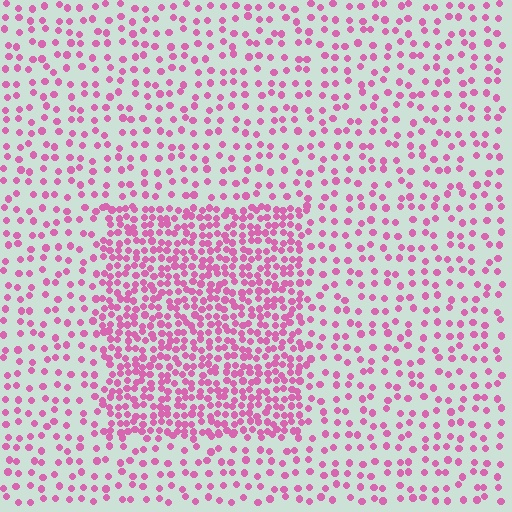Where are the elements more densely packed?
The elements are more densely packed inside the rectangle boundary.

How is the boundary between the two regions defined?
The boundary is defined by a change in element density (approximately 2.4x ratio). All elements are the same color, size, and shape.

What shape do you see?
I see a rectangle.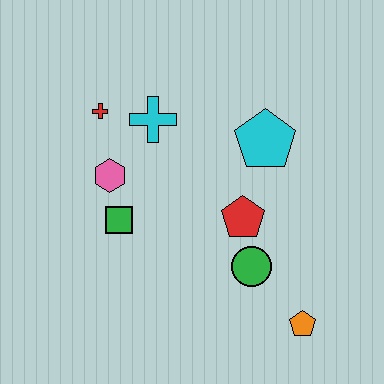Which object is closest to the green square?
The pink hexagon is closest to the green square.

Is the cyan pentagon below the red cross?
Yes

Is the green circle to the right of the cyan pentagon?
No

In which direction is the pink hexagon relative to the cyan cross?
The pink hexagon is below the cyan cross.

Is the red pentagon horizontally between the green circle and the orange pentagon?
No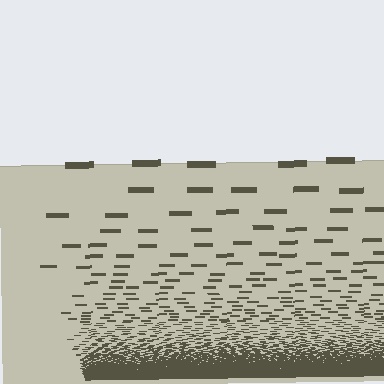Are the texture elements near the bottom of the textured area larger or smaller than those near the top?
Smaller. The gradient is inverted — elements near the bottom are smaller and denser.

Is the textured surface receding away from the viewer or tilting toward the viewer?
The surface appears to tilt toward the viewer. Texture elements get larger and sparser toward the top.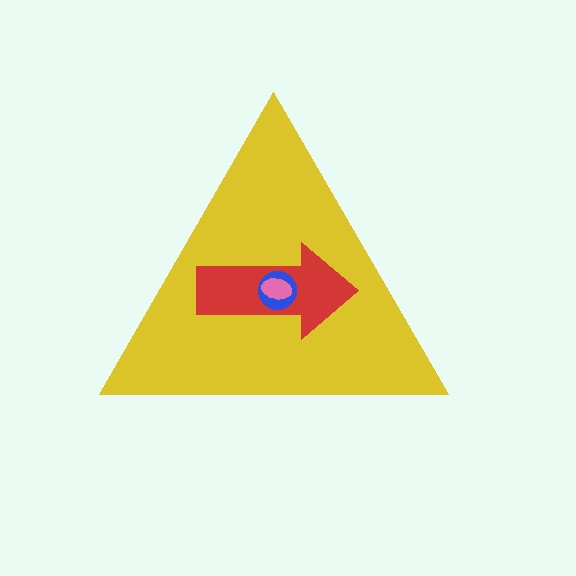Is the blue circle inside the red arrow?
Yes.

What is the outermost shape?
The yellow triangle.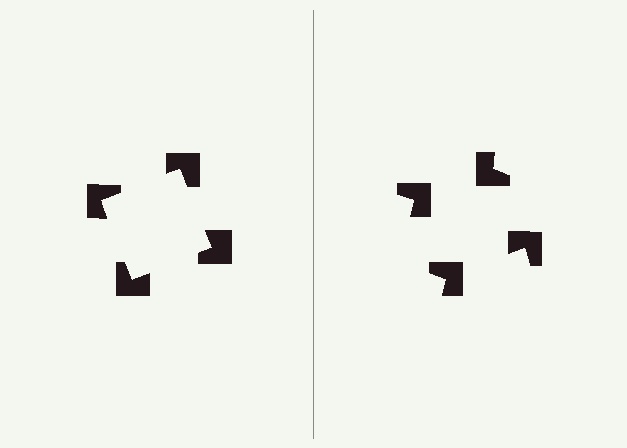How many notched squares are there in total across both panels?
8 — 4 on each side.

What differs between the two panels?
The notched squares are positioned identically on both sides; only the wedge orientations differ. On the left they align to a square; on the right they are misaligned.